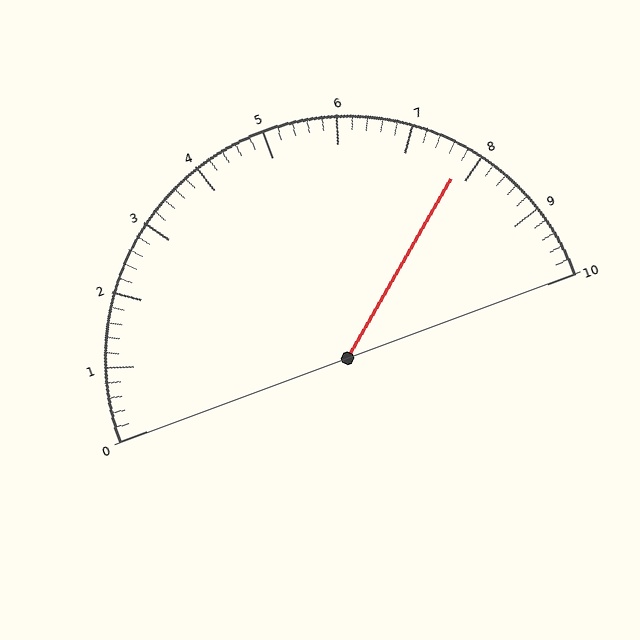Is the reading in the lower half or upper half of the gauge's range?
The reading is in the upper half of the range (0 to 10).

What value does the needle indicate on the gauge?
The needle indicates approximately 7.8.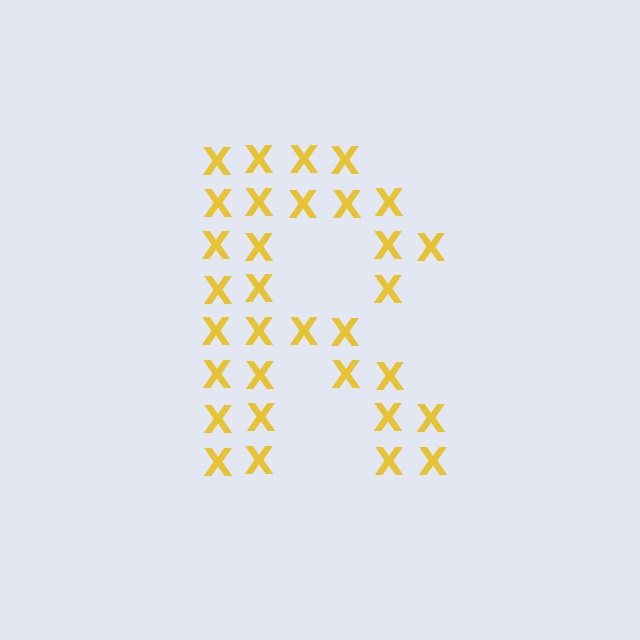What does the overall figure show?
The overall figure shows the letter R.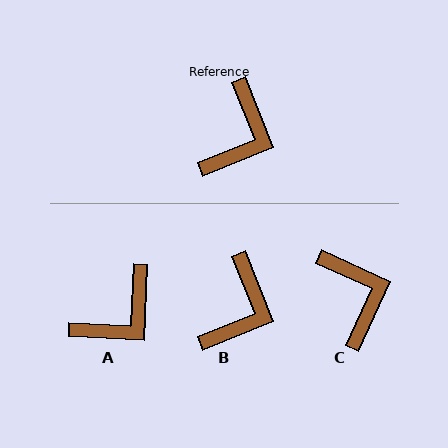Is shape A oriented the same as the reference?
No, it is off by about 24 degrees.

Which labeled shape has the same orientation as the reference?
B.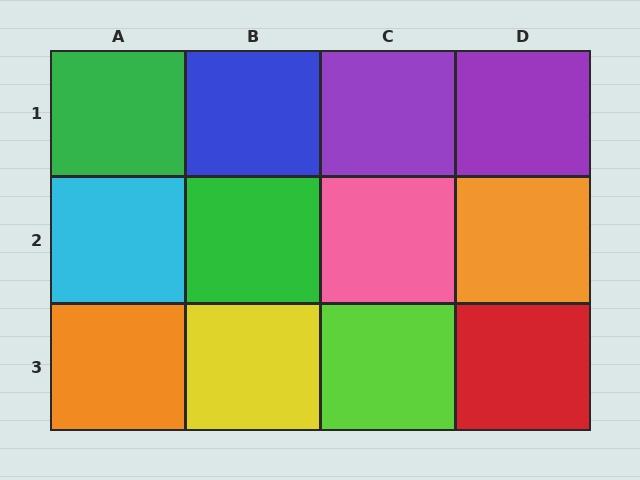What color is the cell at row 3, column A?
Orange.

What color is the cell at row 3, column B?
Yellow.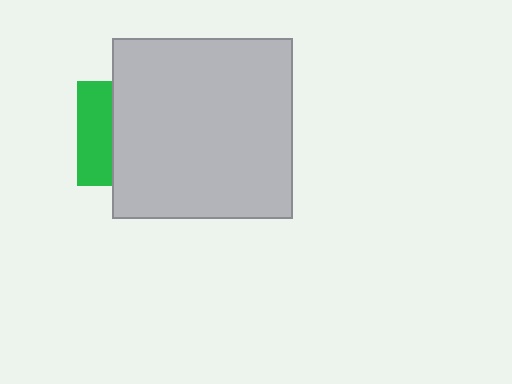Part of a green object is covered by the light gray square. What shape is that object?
It is a square.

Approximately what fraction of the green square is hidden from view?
Roughly 67% of the green square is hidden behind the light gray square.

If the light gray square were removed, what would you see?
You would see the complete green square.